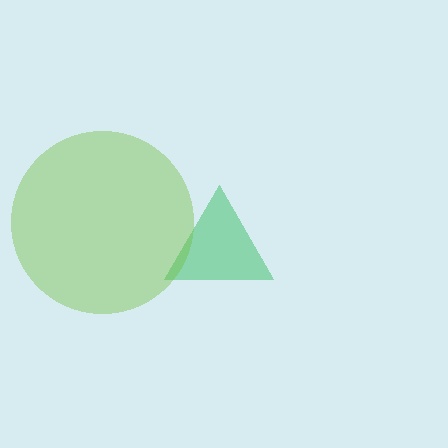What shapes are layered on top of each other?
The layered shapes are: a green triangle, a lime circle.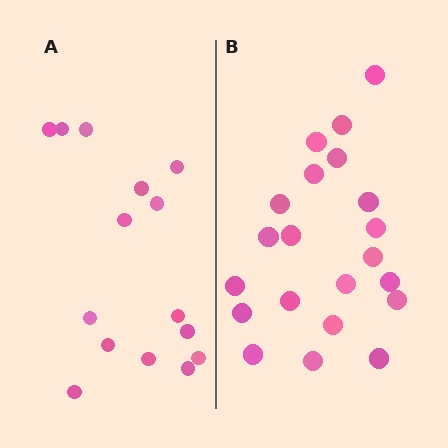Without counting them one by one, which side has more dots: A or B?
Region B (the right region) has more dots.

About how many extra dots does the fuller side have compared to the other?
Region B has about 6 more dots than region A.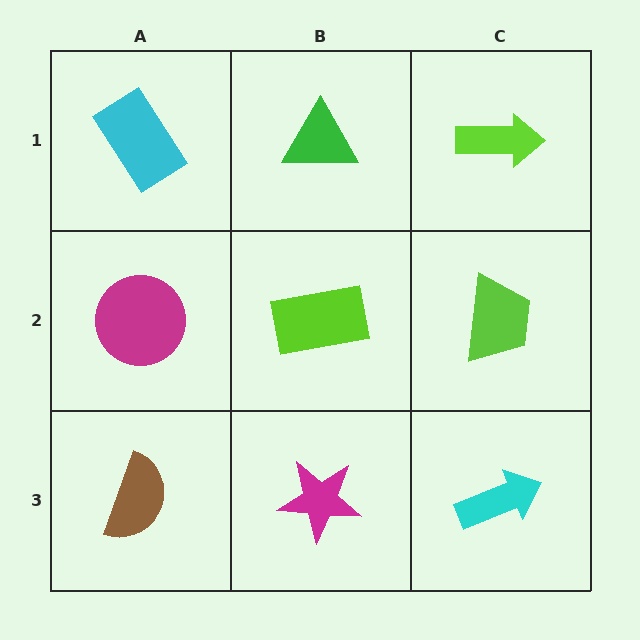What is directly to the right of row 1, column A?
A green triangle.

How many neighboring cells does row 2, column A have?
3.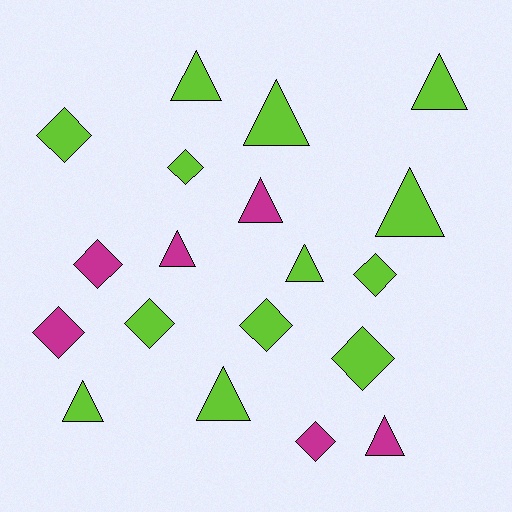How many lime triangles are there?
There are 7 lime triangles.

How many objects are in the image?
There are 19 objects.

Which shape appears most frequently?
Triangle, with 10 objects.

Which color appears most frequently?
Lime, with 13 objects.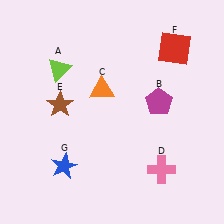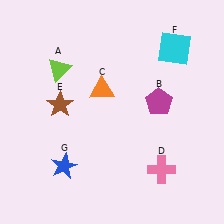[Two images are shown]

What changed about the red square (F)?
In Image 1, F is red. In Image 2, it changed to cyan.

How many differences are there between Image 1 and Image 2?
There is 1 difference between the two images.